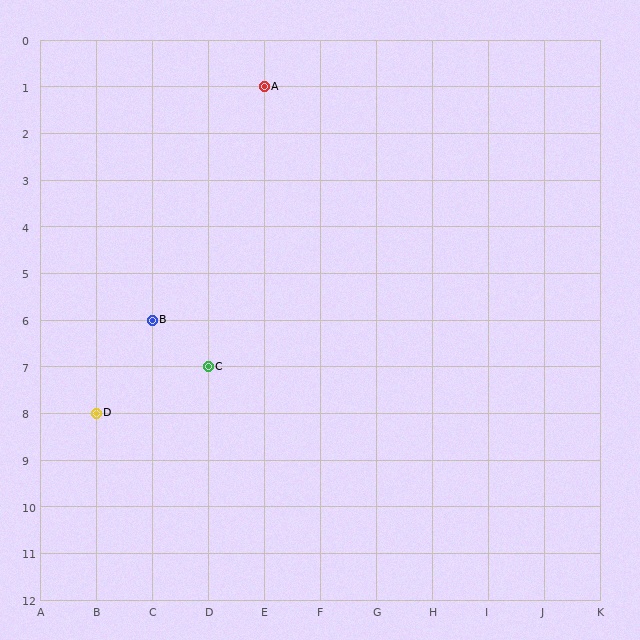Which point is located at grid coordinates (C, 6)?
Point B is at (C, 6).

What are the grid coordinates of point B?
Point B is at grid coordinates (C, 6).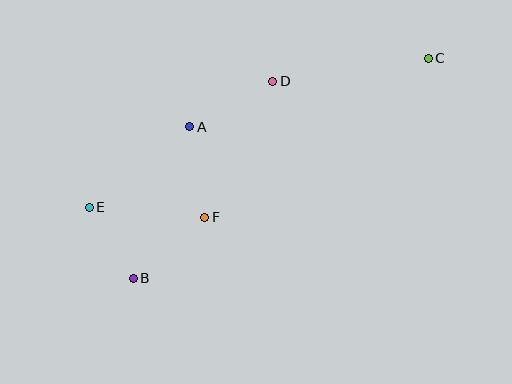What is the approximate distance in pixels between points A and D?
The distance between A and D is approximately 95 pixels.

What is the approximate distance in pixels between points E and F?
The distance between E and F is approximately 116 pixels.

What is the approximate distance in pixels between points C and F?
The distance between C and F is approximately 274 pixels.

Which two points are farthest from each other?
Points C and E are farthest from each other.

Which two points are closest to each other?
Points B and E are closest to each other.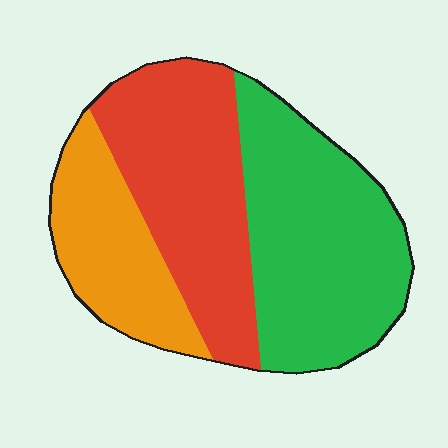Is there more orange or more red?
Red.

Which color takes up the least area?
Orange, at roughly 20%.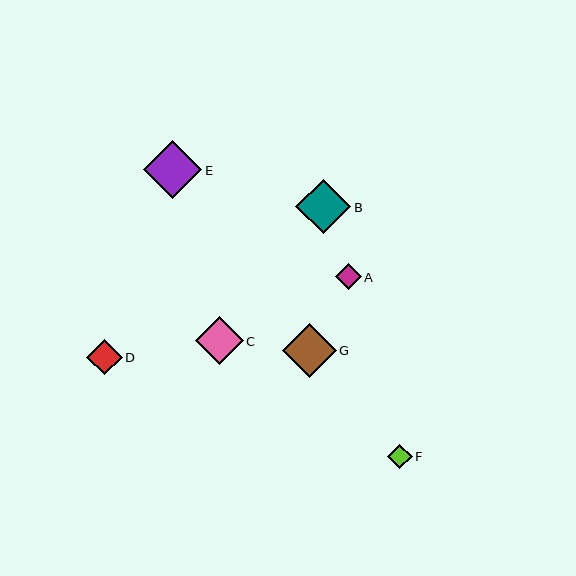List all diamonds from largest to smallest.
From largest to smallest: E, B, G, C, D, A, F.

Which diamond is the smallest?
Diamond F is the smallest with a size of approximately 24 pixels.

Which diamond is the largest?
Diamond E is the largest with a size of approximately 58 pixels.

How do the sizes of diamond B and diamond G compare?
Diamond B and diamond G are approximately the same size.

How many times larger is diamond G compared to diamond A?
Diamond G is approximately 2.1 times the size of diamond A.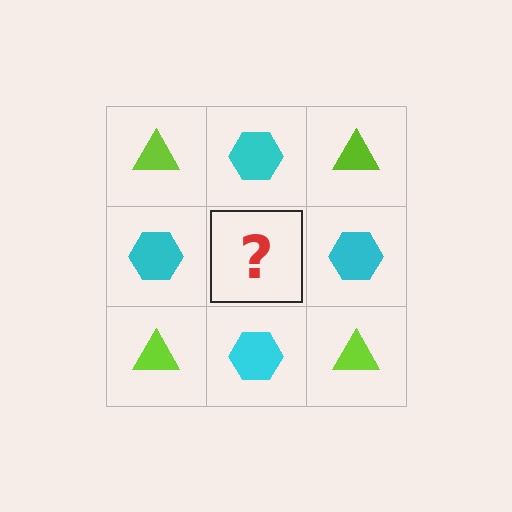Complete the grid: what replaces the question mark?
The question mark should be replaced with a lime triangle.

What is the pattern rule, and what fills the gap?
The rule is that it alternates lime triangle and cyan hexagon in a checkerboard pattern. The gap should be filled with a lime triangle.